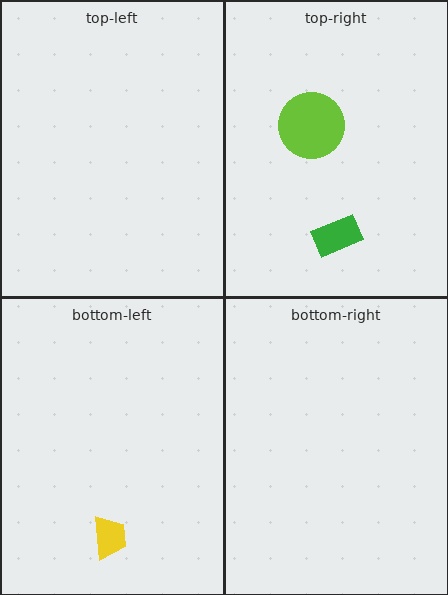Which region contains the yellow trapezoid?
The bottom-left region.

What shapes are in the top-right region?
The lime circle, the green rectangle.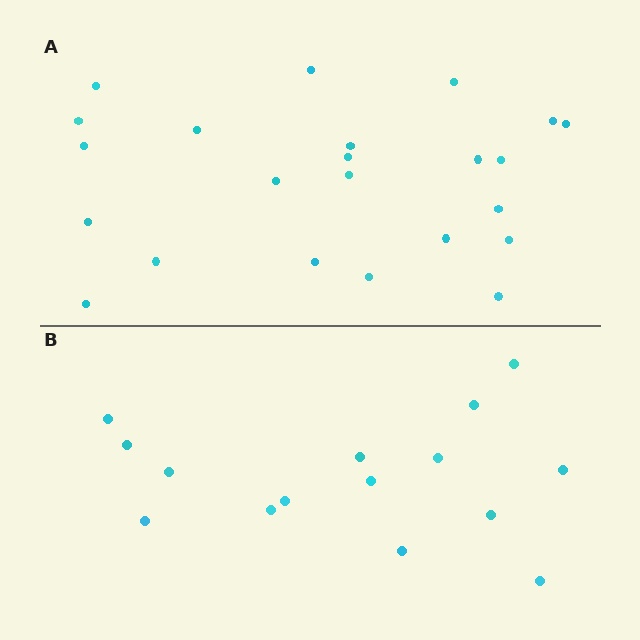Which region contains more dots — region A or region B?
Region A (the top region) has more dots.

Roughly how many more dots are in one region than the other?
Region A has roughly 8 or so more dots than region B.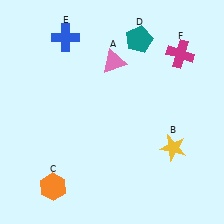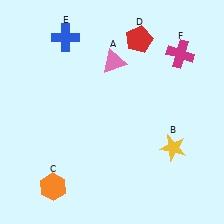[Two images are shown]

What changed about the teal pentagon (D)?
In Image 1, D is teal. In Image 2, it changed to red.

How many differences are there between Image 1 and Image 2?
There is 1 difference between the two images.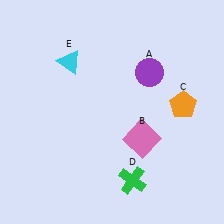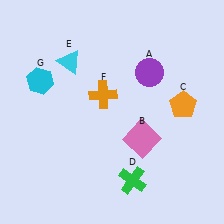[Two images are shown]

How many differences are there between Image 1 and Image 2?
There are 2 differences between the two images.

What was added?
An orange cross (F), a cyan hexagon (G) were added in Image 2.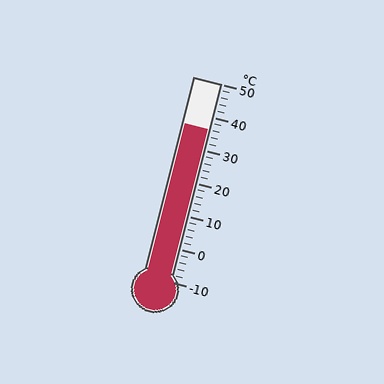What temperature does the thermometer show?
The thermometer shows approximately 36°C.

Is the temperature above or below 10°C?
The temperature is above 10°C.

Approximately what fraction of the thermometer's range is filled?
The thermometer is filled to approximately 75% of its range.